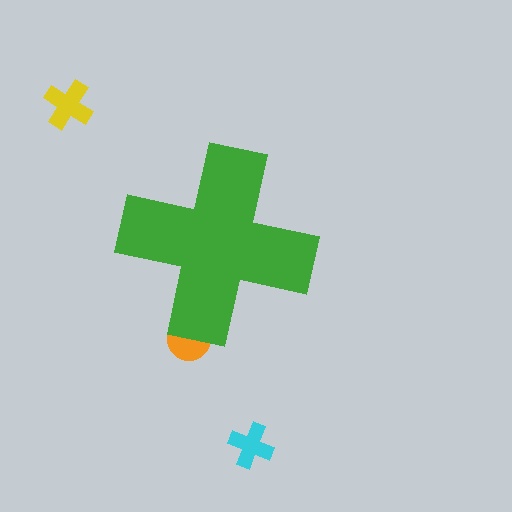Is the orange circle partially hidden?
Yes, the orange circle is partially hidden behind the green cross.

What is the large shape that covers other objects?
A green cross.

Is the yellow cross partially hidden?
No, the yellow cross is fully visible.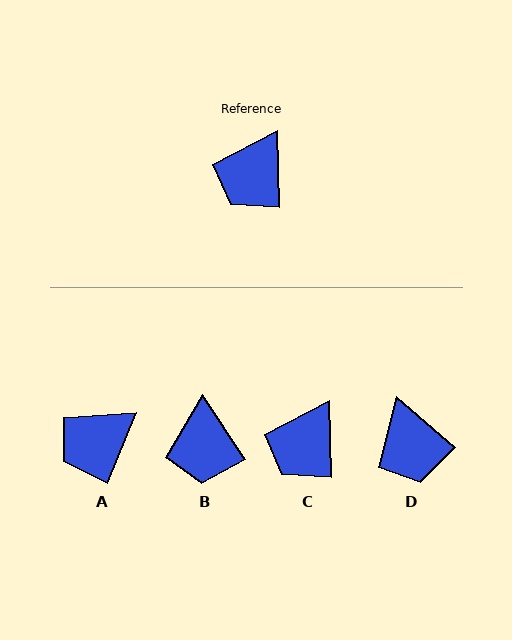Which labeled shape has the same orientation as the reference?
C.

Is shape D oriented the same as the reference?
No, it is off by about 48 degrees.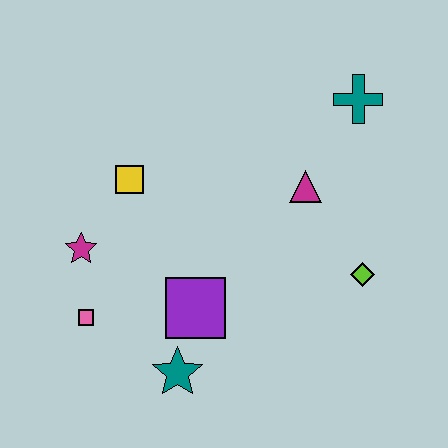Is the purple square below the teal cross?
Yes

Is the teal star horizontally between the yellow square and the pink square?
No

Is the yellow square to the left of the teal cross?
Yes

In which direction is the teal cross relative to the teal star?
The teal cross is above the teal star.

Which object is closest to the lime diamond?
The magenta triangle is closest to the lime diamond.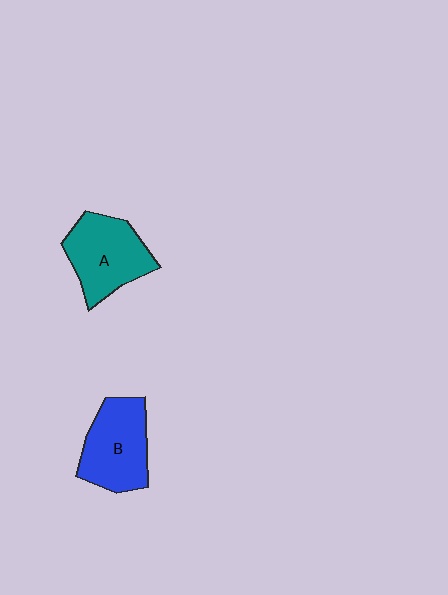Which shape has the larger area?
Shape A (teal).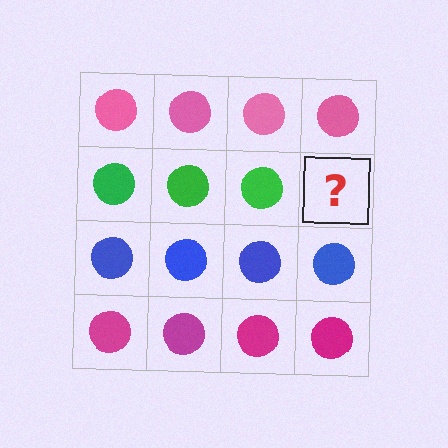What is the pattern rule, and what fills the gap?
The rule is that each row has a consistent color. The gap should be filled with a green circle.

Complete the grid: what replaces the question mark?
The question mark should be replaced with a green circle.